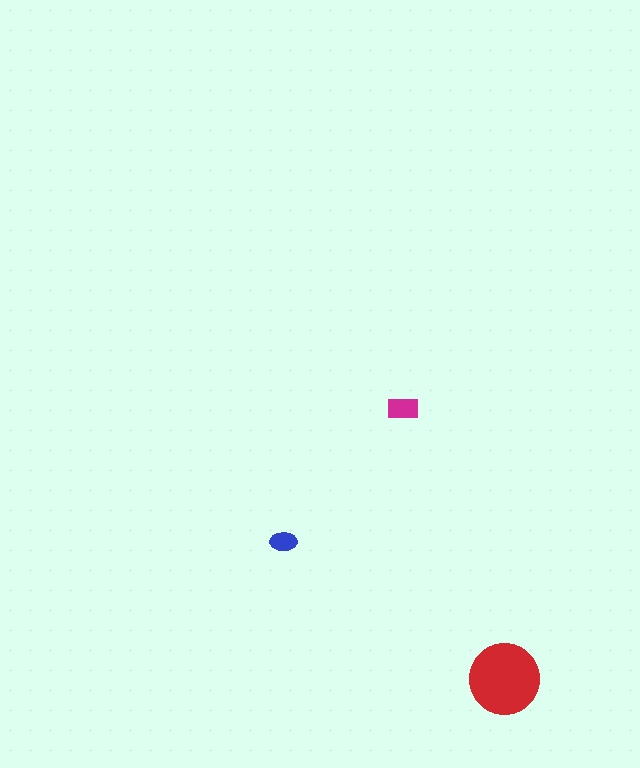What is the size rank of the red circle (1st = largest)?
1st.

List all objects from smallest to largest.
The blue ellipse, the magenta rectangle, the red circle.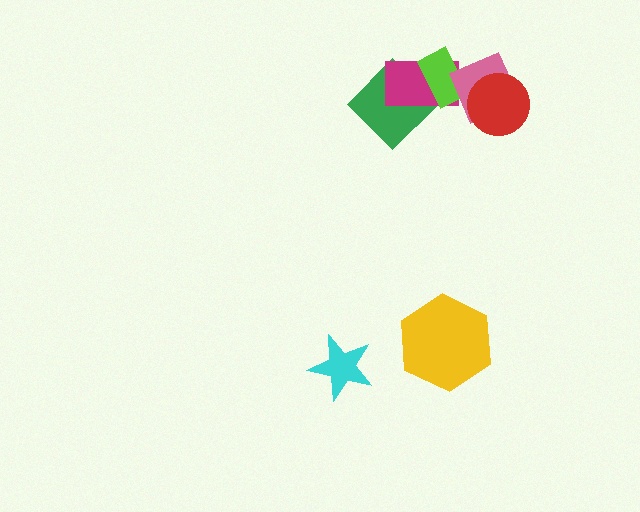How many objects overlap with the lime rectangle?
3 objects overlap with the lime rectangle.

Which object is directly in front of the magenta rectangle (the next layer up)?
The lime rectangle is directly in front of the magenta rectangle.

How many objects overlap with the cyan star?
0 objects overlap with the cyan star.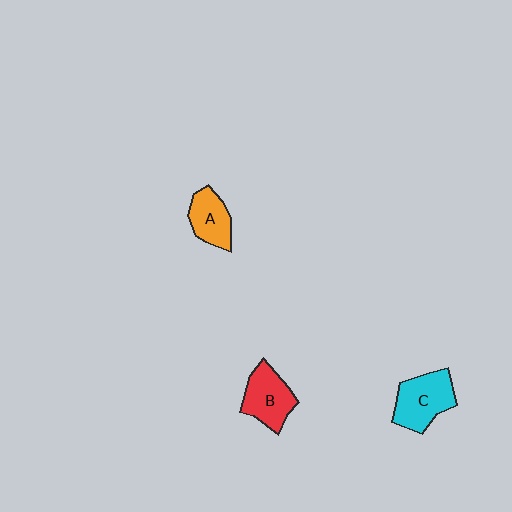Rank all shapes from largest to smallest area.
From largest to smallest: C (cyan), B (red), A (orange).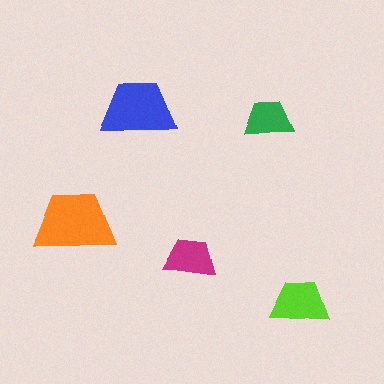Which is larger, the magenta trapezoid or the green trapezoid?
The magenta one.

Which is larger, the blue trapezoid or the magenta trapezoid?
The blue one.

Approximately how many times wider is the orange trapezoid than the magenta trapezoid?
About 1.5 times wider.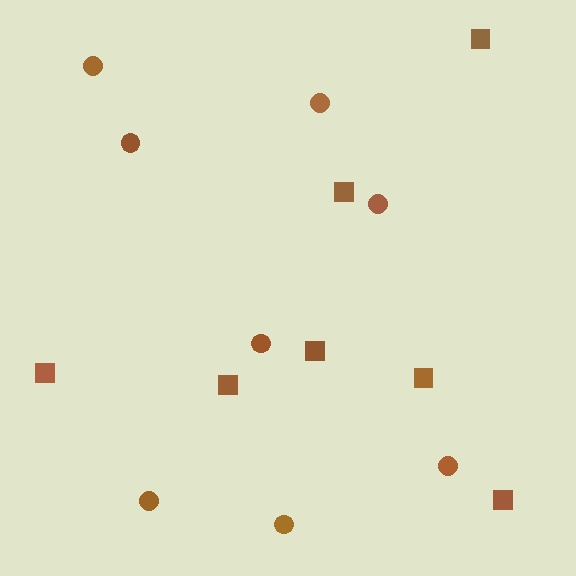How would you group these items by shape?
There are 2 groups: one group of squares (7) and one group of circles (8).